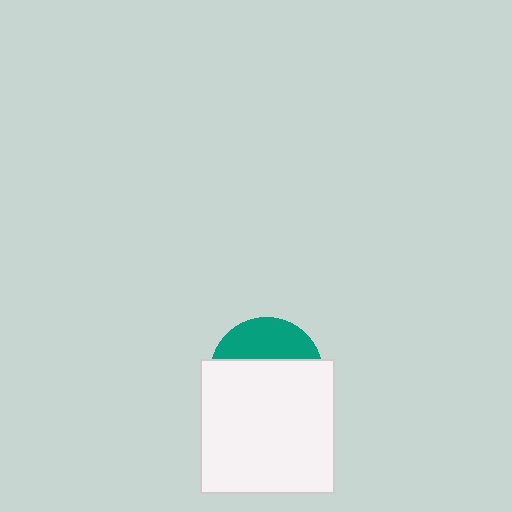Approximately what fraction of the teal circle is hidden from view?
Roughly 66% of the teal circle is hidden behind the white square.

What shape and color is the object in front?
The object in front is a white square.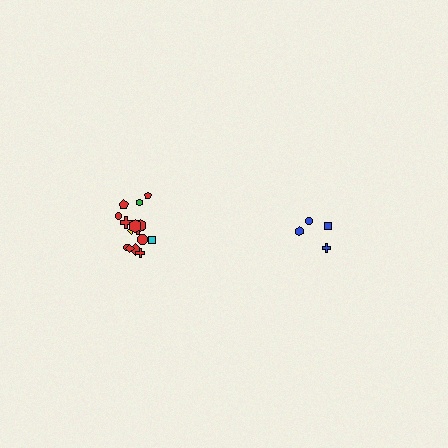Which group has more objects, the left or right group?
The left group.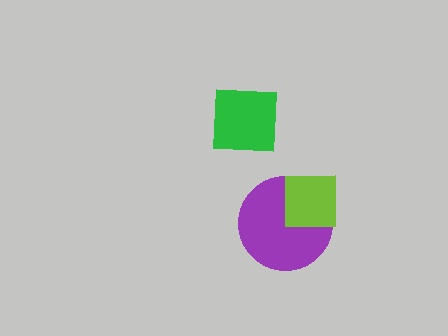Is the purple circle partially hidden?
Yes, it is partially covered by another shape.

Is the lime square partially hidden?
No, no other shape covers it.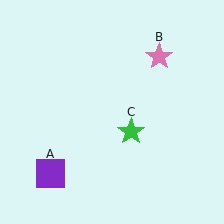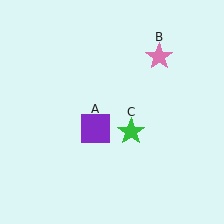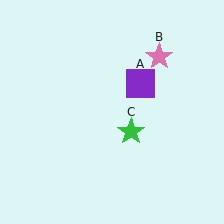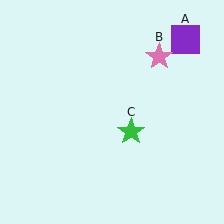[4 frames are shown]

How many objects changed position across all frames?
1 object changed position: purple square (object A).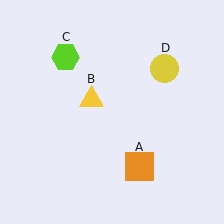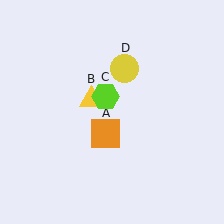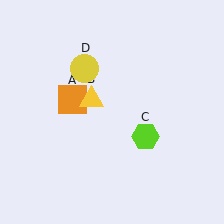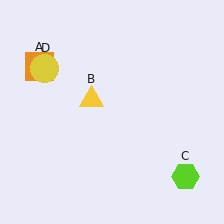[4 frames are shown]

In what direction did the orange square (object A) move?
The orange square (object A) moved up and to the left.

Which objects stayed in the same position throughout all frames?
Yellow triangle (object B) remained stationary.